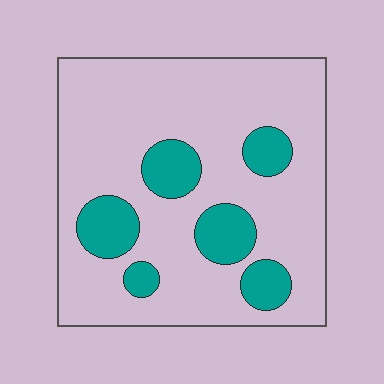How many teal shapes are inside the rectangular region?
6.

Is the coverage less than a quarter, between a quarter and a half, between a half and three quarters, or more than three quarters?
Less than a quarter.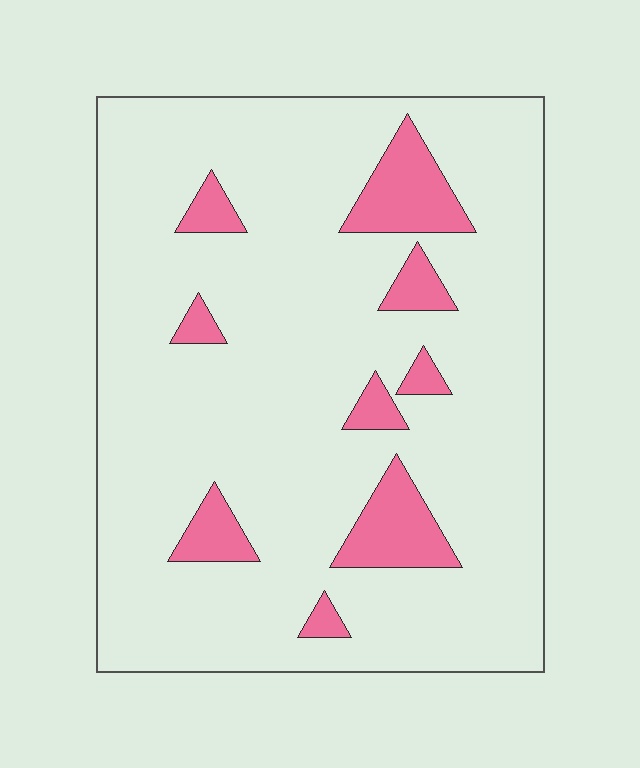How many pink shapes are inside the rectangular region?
9.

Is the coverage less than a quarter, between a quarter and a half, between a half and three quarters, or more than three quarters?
Less than a quarter.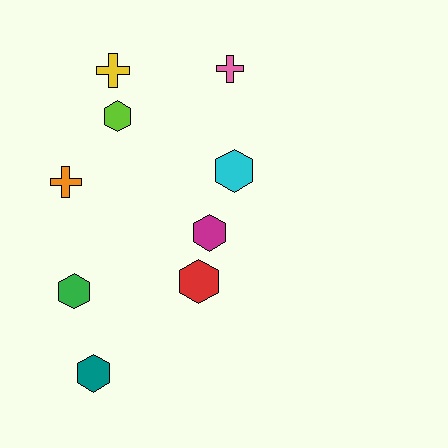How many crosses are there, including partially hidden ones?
There are 3 crosses.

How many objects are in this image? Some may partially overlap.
There are 9 objects.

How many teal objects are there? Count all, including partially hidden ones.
There is 1 teal object.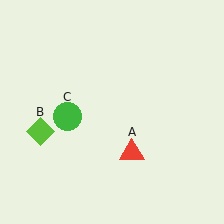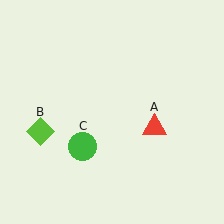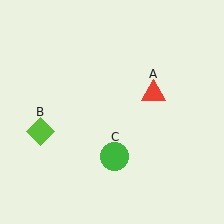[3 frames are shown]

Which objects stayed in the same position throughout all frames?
Lime diamond (object B) remained stationary.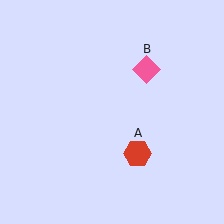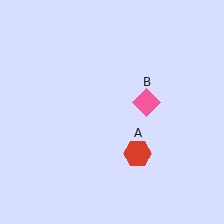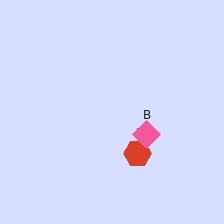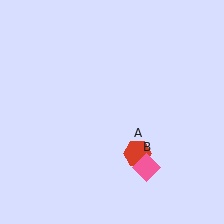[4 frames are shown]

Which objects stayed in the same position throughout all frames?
Red hexagon (object A) remained stationary.